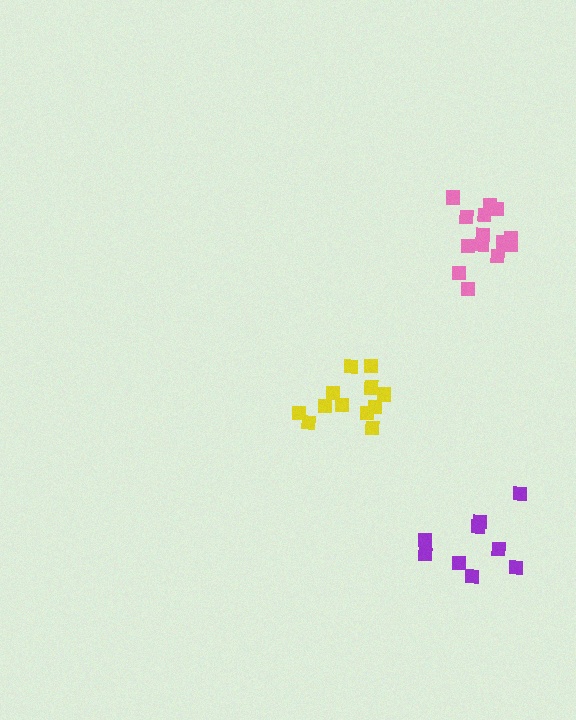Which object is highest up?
The pink cluster is topmost.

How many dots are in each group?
Group 1: 12 dots, Group 2: 14 dots, Group 3: 9 dots (35 total).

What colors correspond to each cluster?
The clusters are colored: yellow, pink, purple.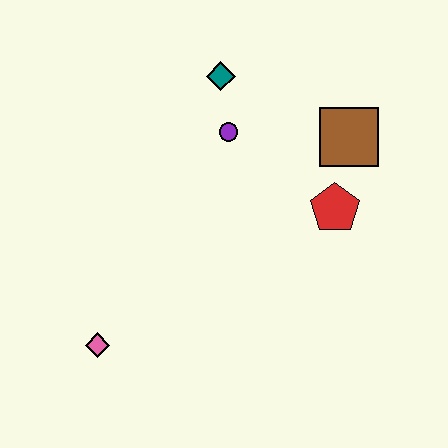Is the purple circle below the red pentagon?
No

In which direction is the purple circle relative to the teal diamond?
The purple circle is below the teal diamond.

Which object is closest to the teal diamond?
The purple circle is closest to the teal diamond.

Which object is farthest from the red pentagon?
The pink diamond is farthest from the red pentagon.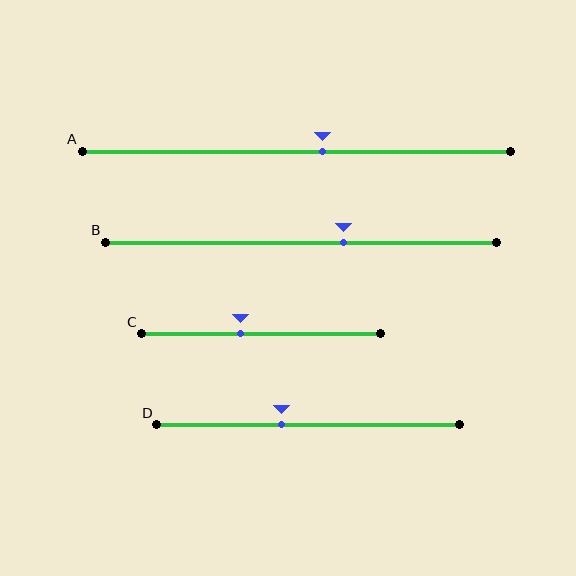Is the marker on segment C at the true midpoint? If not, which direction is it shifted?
No, the marker on segment C is shifted to the left by about 9% of the segment length.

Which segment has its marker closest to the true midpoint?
Segment A has its marker closest to the true midpoint.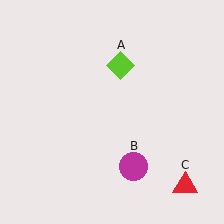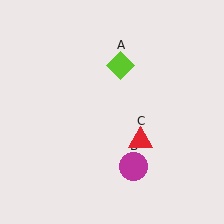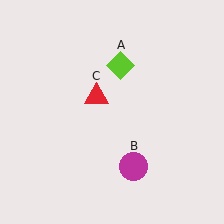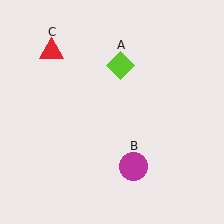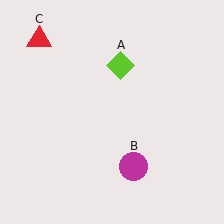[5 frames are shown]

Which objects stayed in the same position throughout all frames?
Lime diamond (object A) and magenta circle (object B) remained stationary.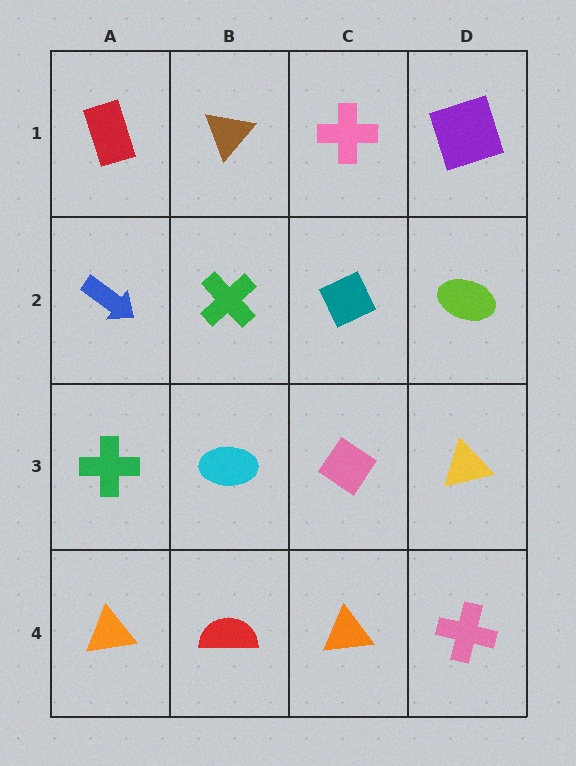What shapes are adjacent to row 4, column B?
A cyan ellipse (row 3, column B), an orange triangle (row 4, column A), an orange triangle (row 4, column C).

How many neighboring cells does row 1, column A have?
2.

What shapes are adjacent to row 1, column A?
A blue arrow (row 2, column A), a brown triangle (row 1, column B).